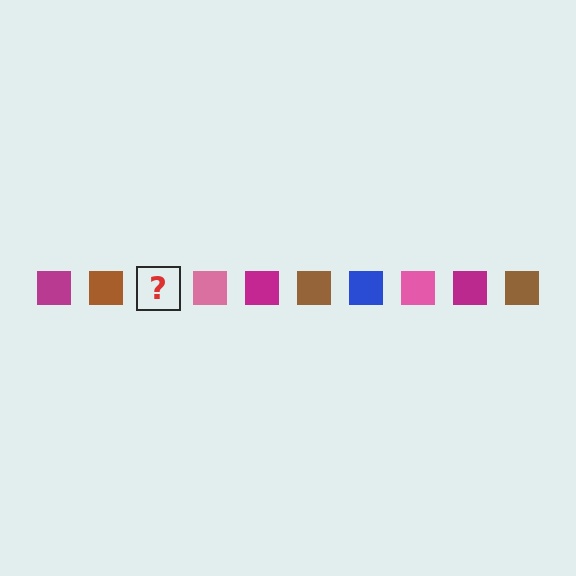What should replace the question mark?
The question mark should be replaced with a blue square.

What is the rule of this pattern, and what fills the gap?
The rule is that the pattern cycles through magenta, brown, blue, pink squares. The gap should be filled with a blue square.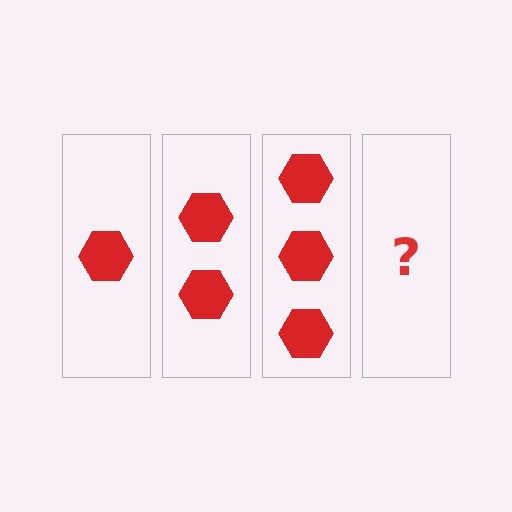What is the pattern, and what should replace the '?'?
The pattern is that each step adds one more hexagon. The '?' should be 4 hexagons.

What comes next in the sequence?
The next element should be 4 hexagons.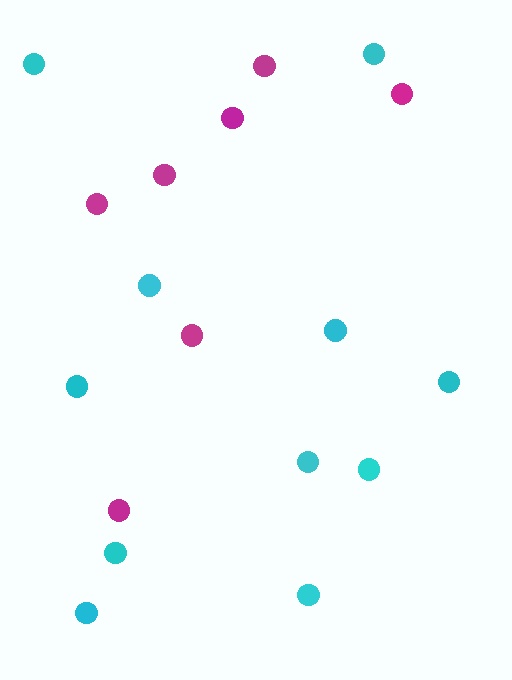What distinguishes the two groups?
There are 2 groups: one group of cyan circles (11) and one group of magenta circles (7).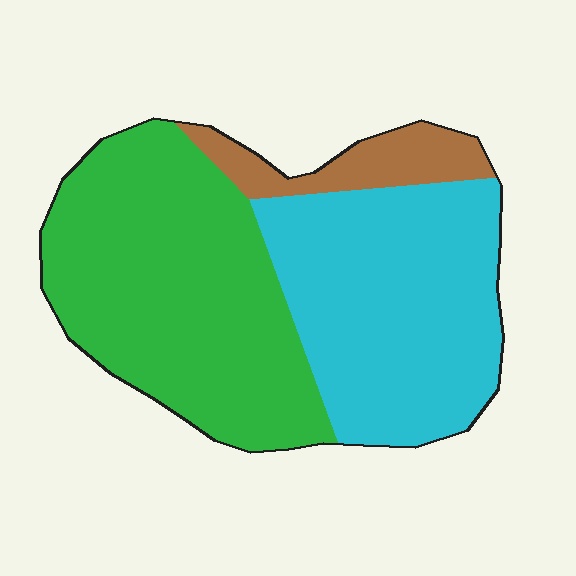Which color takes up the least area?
Brown, at roughly 10%.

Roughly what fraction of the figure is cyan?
Cyan covers roughly 40% of the figure.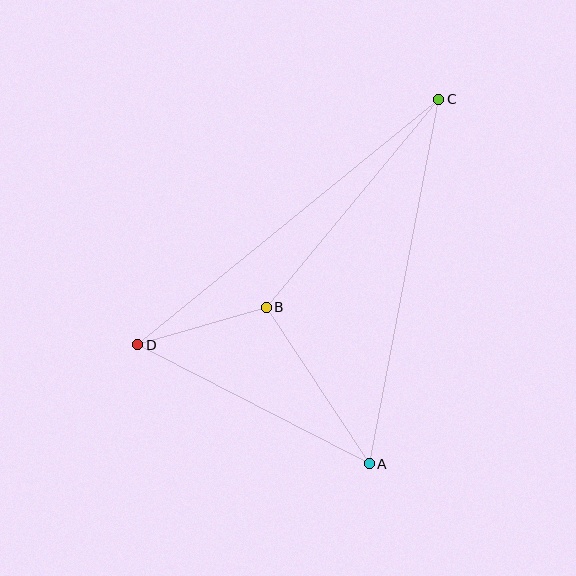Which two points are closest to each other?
Points B and D are closest to each other.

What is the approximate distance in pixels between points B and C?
The distance between B and C is approximately 270 pixels.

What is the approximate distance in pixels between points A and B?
The distance between A and B is approximately 188 pixels.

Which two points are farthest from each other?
Points C and D are farthest from each other.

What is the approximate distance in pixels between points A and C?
The distance between A and C is approximately 371 pixels.